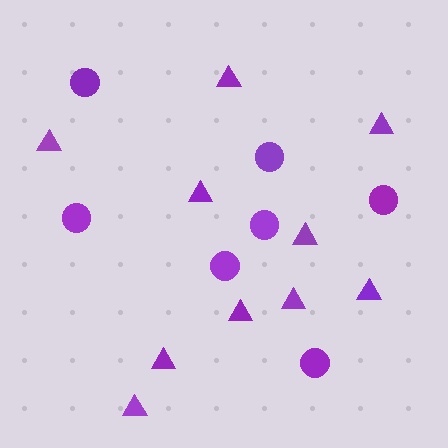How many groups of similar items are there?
There are 2 groups: one group of triangles (10) and one group of circles (7).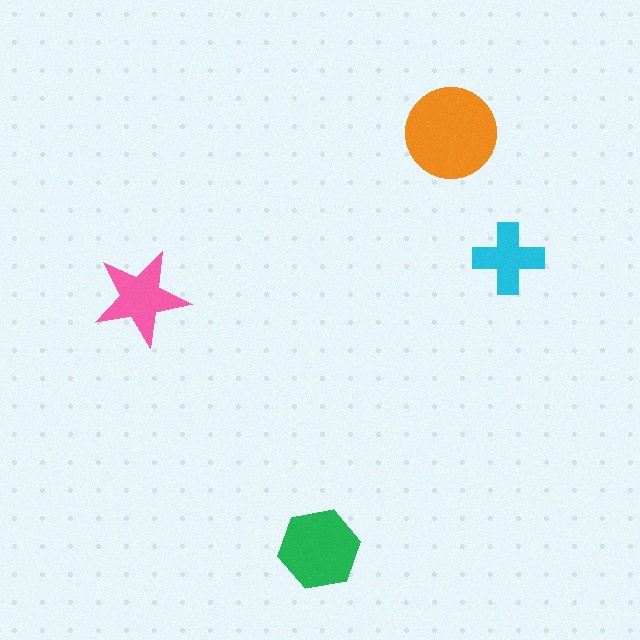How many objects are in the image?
There are 4 objects in the image.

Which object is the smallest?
The cyan cross.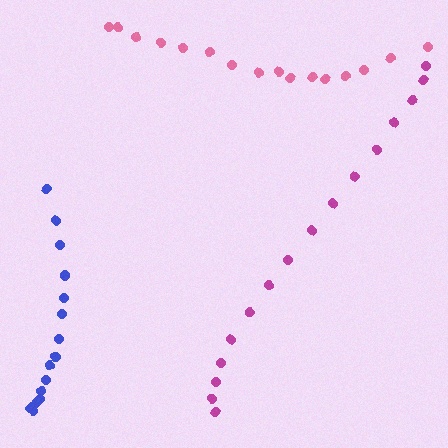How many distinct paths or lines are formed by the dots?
There are 3 distinct paths.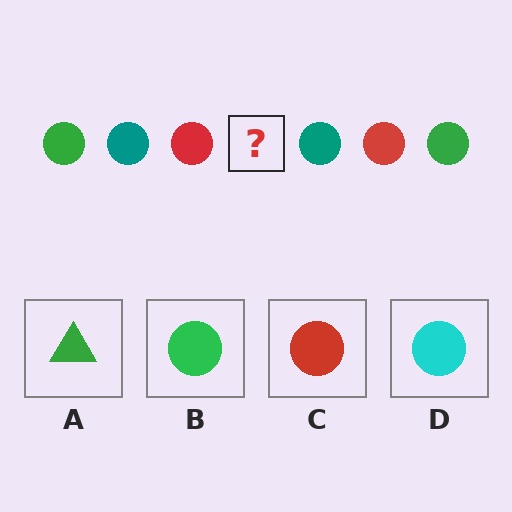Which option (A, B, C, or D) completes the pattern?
B.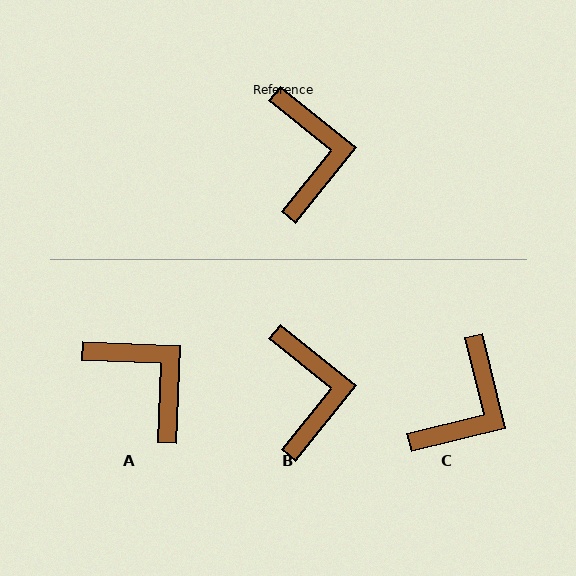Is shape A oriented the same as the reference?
No, it is off by about 37 degrees.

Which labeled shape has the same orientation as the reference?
B.